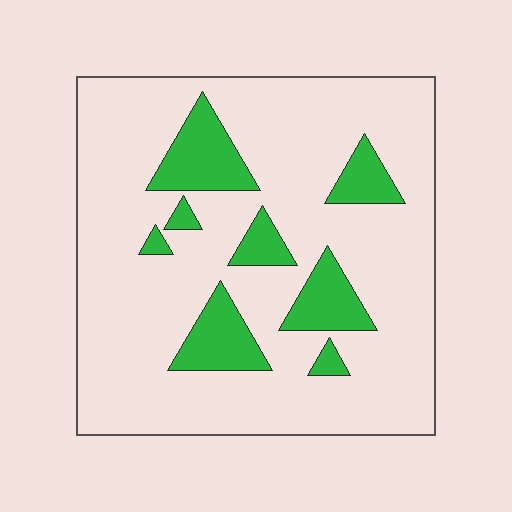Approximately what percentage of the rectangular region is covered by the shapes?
Approximately 15%.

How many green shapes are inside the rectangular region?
8.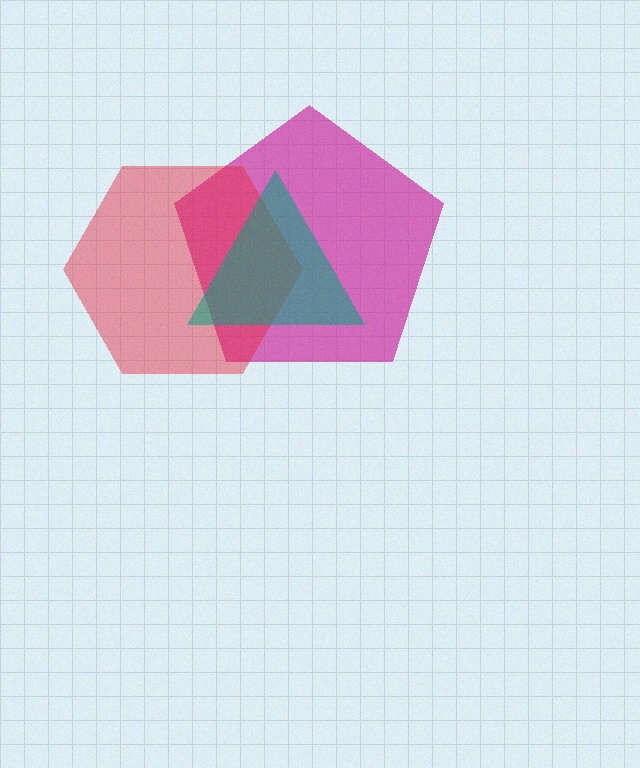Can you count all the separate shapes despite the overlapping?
Yes, there are 3 separate shapes.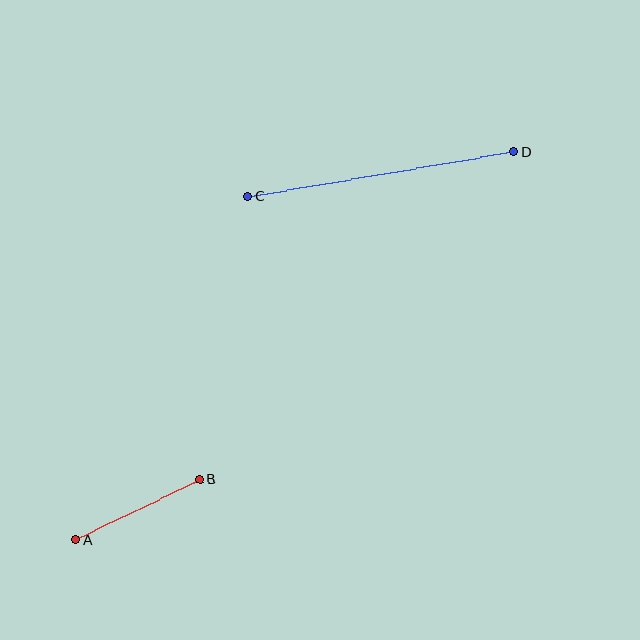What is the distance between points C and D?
The distance is approximately 270 pixels.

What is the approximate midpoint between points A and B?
The midpoint is at approximately (138, 509) pixels.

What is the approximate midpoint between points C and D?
The midpoint is at approximately (381, 174) pixels.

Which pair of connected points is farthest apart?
Points C and D are farthest apart.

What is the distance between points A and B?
The distance is approximately 138 pixels.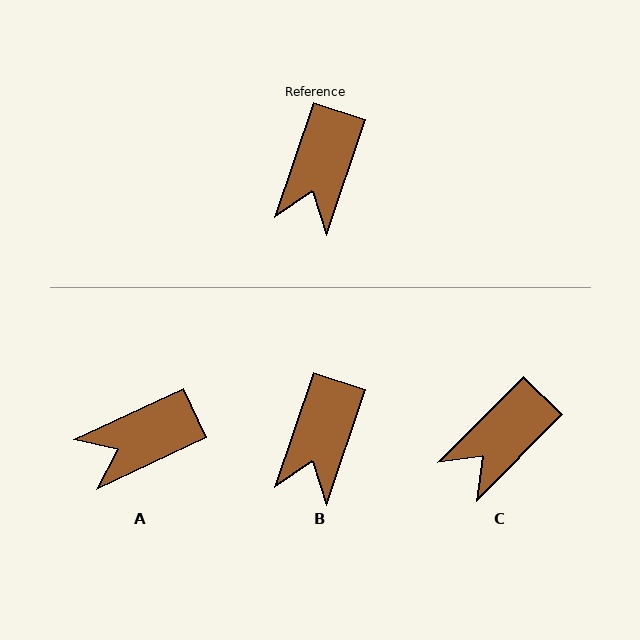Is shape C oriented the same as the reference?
No, it is off by about 26 degrees.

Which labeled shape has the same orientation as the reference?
B.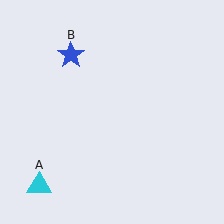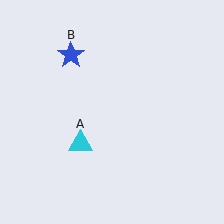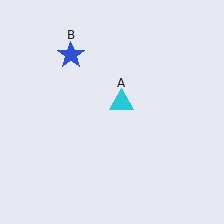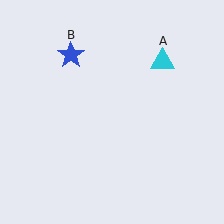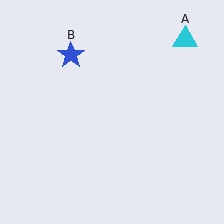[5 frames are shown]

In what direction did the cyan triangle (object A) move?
The cyan triangle (object A) moved up and to the right.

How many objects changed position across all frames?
1 object changed position: cyan triangle (object A).